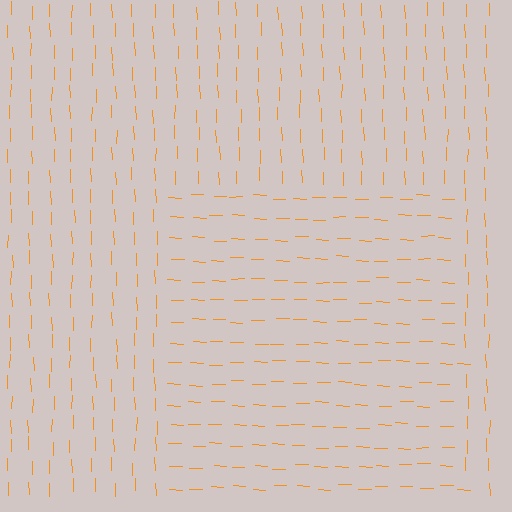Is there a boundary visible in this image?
Yes, there is a texture boundary formed by a change in line orientation.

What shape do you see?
I see a rectangle.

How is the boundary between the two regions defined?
The boundary is defined purely by a change in line orientation (approximately 87 degrees difference). All lines are the same color and thickness.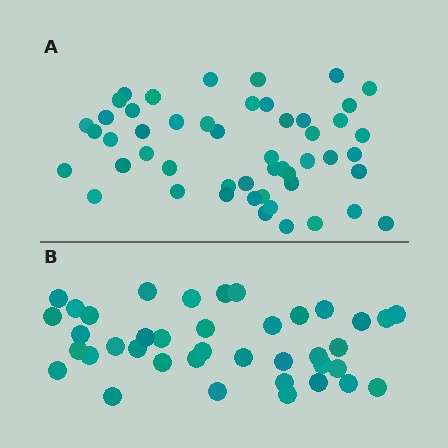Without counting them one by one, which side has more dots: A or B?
Region A (the top region) has more dots.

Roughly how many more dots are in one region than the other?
Region A has roughly 12 or so more dots than region B.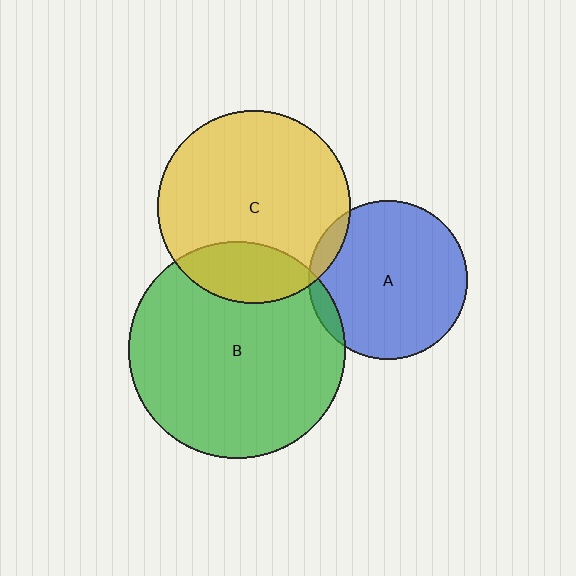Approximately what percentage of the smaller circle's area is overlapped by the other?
Approximately 5%.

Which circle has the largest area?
Circle B (green).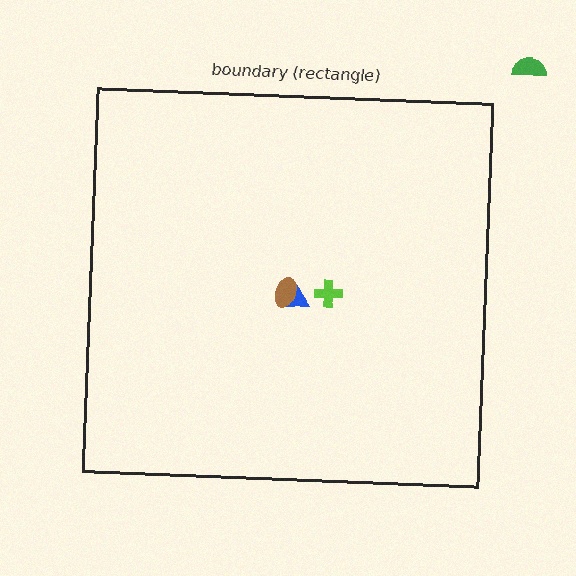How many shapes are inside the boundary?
3 inside, 1 outside.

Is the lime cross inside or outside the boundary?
Inside.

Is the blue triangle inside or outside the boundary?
Inside.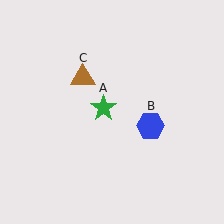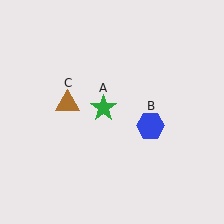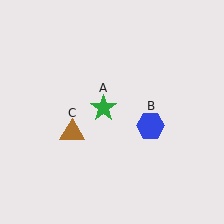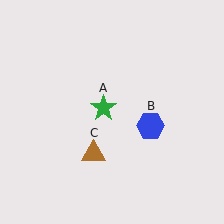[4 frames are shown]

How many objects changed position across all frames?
1 object changed position: brown triangle (object C).